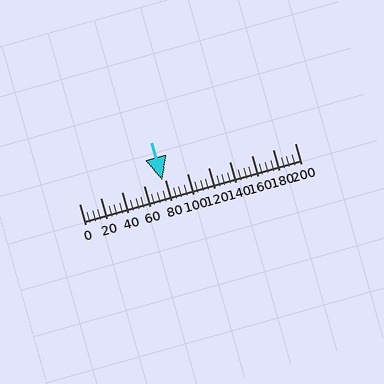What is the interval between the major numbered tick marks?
The major tick marks are spaced 20 units apart.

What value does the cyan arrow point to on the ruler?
The cyan arrow points to approximately 77.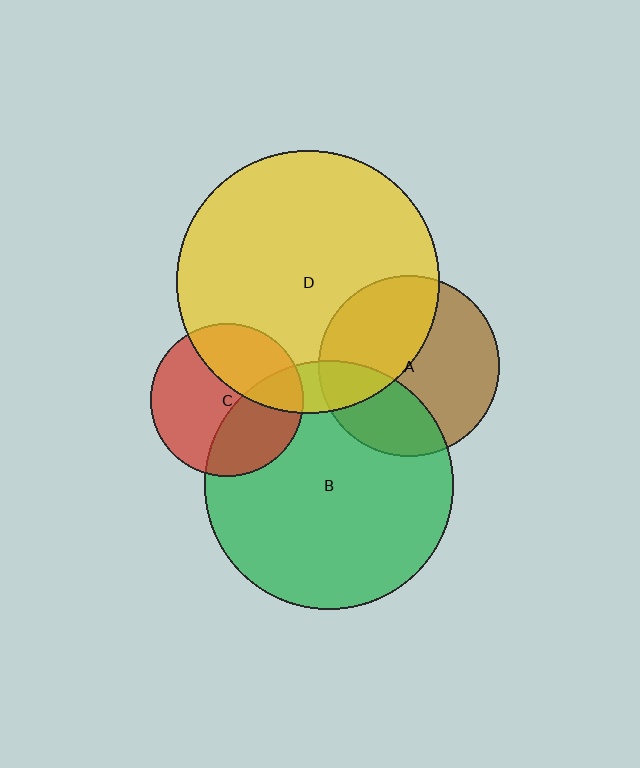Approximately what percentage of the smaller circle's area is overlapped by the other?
Approximately 35%.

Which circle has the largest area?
Circle D (yellow).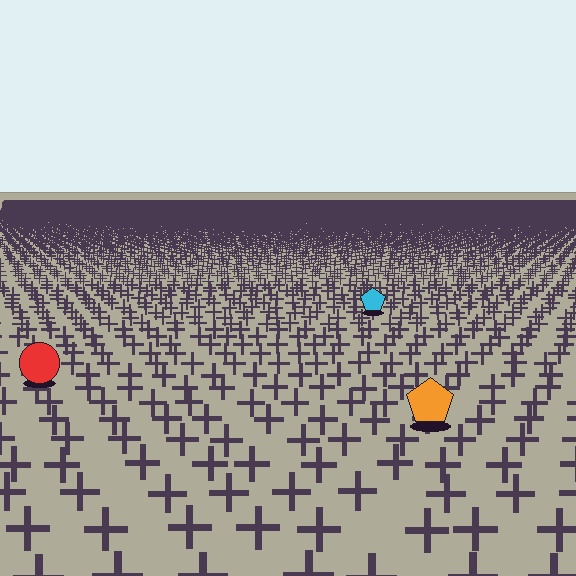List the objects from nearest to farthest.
From nearest to farthest: the orange pentagon, the red circle, the cyan pentagon.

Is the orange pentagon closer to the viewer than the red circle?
Yes. The orange pentagon is closer — you can tell from the texture gradient: the ground texture is coarser near it.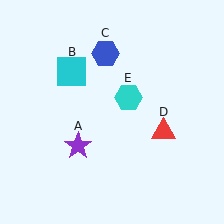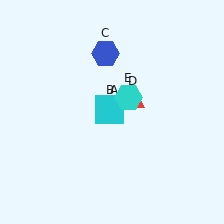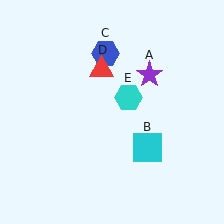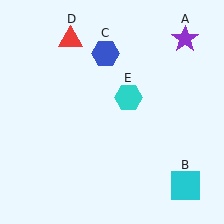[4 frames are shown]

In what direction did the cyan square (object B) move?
The cyan square (object B) moved down and to the right.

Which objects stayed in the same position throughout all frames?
Blue hexagon (object C) and cyan hexagon (object E) remained stationary.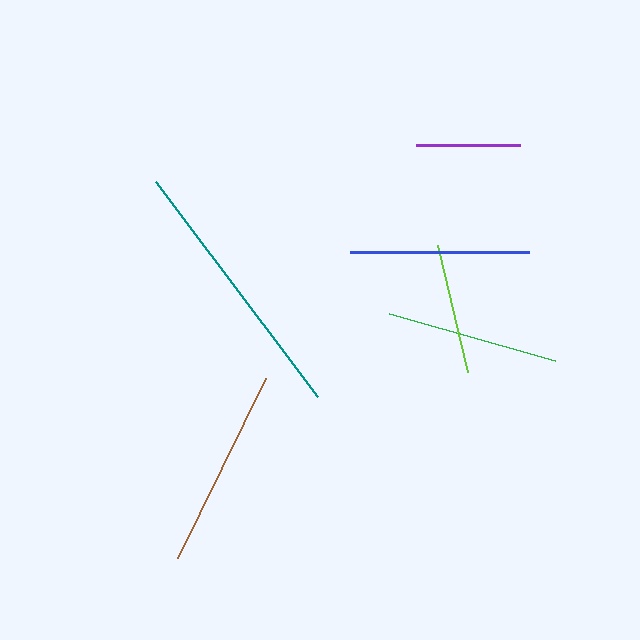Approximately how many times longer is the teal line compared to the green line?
The teal line is approximately 1.6 times the length of the green line.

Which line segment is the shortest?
The purple line is the shortest at approximately 104 pixels.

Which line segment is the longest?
The teal line is the longest at approximately 269 pixels.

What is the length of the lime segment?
The lime segment is approximately 130 pixels long.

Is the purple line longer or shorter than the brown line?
The brown line is longer than the purple line.